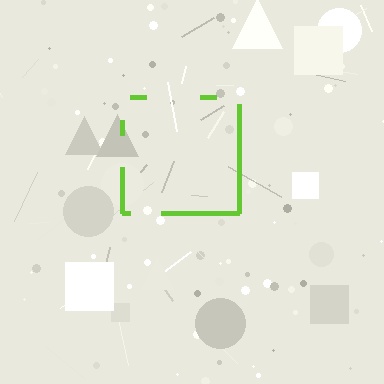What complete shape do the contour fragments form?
The contour fragments form a square.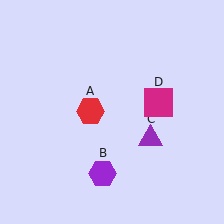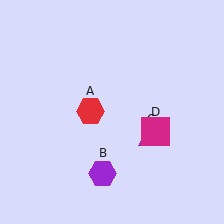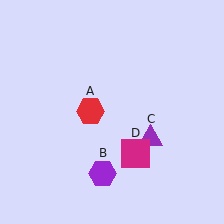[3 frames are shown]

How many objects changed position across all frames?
1 object changed position: magenta square (object D).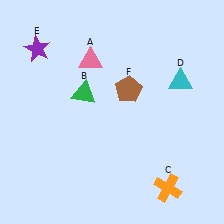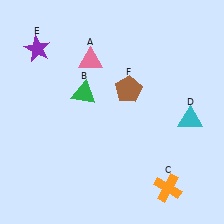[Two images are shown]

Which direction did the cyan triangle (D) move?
The cyan triangle (D) moved down.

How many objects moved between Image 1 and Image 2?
1 object moved between the two images.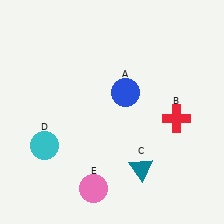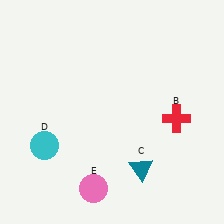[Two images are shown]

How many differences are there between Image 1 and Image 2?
There is 1 difference between the two images.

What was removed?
The blue circle (A) was removed in Image 2.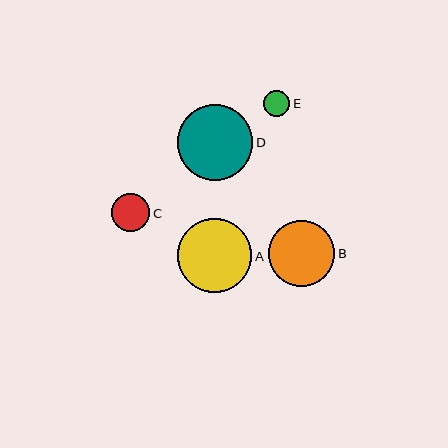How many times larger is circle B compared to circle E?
Circle B is approximately 2.5 times the size of circle E.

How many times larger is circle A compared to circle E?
Circle A is approximately 2.8 times the size of circle E.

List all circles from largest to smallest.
From largest to smallest: D, A, B, C, E.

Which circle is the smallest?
Circle E is the smallest with a size of approximately 26 pixels.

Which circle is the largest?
Circle D is the largest with a size of approximately 75 pixels.